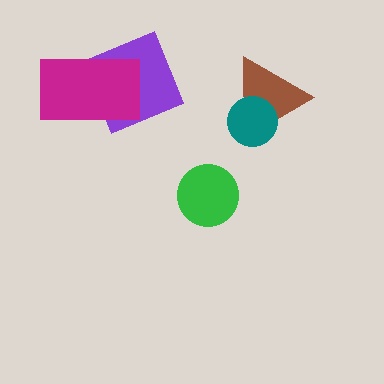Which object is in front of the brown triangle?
The teal circle is in front of the brown triangle.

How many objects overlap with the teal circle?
1 object overlaps with the teal circle.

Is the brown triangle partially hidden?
Yes, it is partially covered by another shape.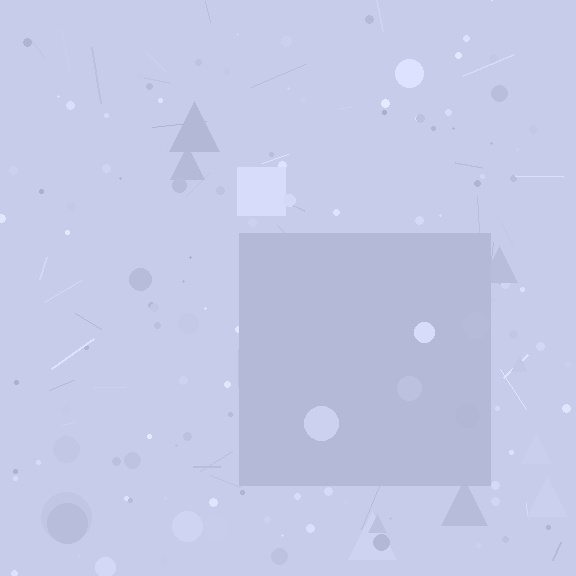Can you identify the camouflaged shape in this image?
The camouflaged shape is a square.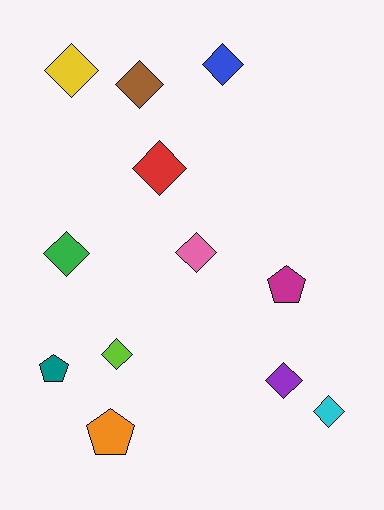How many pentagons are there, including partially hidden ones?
There are 3 pentagons.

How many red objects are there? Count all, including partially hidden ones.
There is 1 red object.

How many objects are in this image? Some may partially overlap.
There are 12 objects.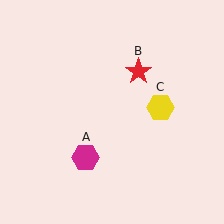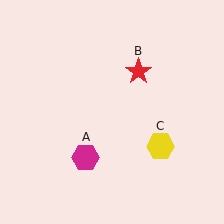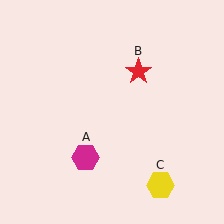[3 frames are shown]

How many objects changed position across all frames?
1 object changed position: yellow hexagon (object C).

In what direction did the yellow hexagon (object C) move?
The yellow hexagon (object C) moved down.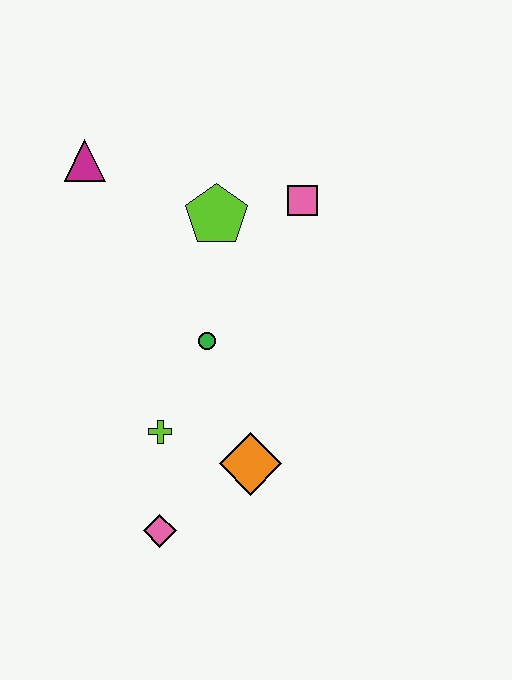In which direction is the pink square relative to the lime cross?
The pink square is above the lime cross.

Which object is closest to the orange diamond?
The lime cross is closest to the orange diamond.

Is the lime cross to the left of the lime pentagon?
Yes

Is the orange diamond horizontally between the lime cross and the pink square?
Yes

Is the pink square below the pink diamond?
No